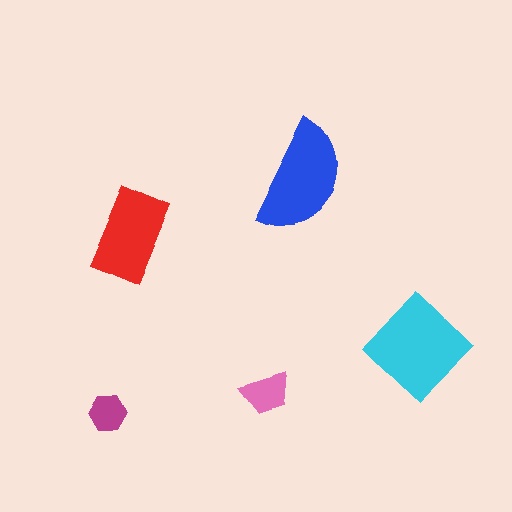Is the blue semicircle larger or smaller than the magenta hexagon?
Larger.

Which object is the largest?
The cyan diamond.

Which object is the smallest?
The magenta hexagon.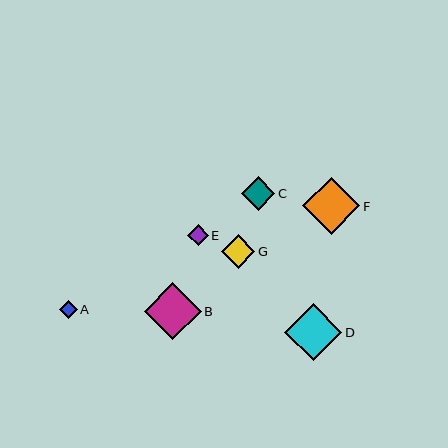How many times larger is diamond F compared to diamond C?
Diamond F is approximately 1.7 times the size of diamond C.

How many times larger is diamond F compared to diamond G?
Diamond F is approximately 1.7 times the size of diamond G.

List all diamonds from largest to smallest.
From largest to smallest: F, B, D, G, C, E, A.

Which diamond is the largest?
Diamond F is the largest with a size of approximately 57 pixels.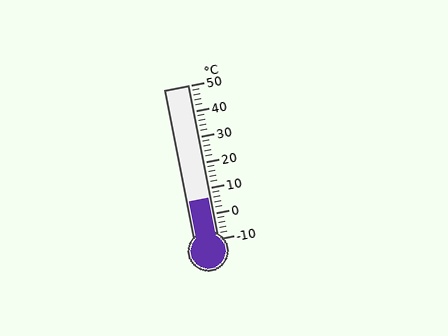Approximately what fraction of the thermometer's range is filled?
The thermometer is filled to approximately 25% of its range.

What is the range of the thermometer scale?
The thermometer scale ranges from -10°C to 50°C.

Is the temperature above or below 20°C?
The temperature is below 20°C.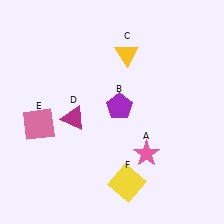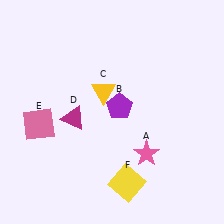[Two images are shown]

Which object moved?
The yellow triangle (C) moved down.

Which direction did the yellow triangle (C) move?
The yellow triangle (C) moved down.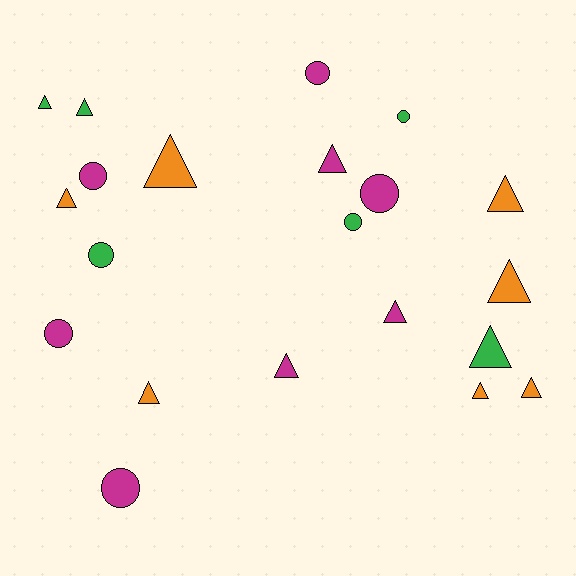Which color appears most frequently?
Magenta, with 8 objects.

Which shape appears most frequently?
Triangle, with 13 objects.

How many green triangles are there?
There are 3 green triangles.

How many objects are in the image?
There are 21 objects.